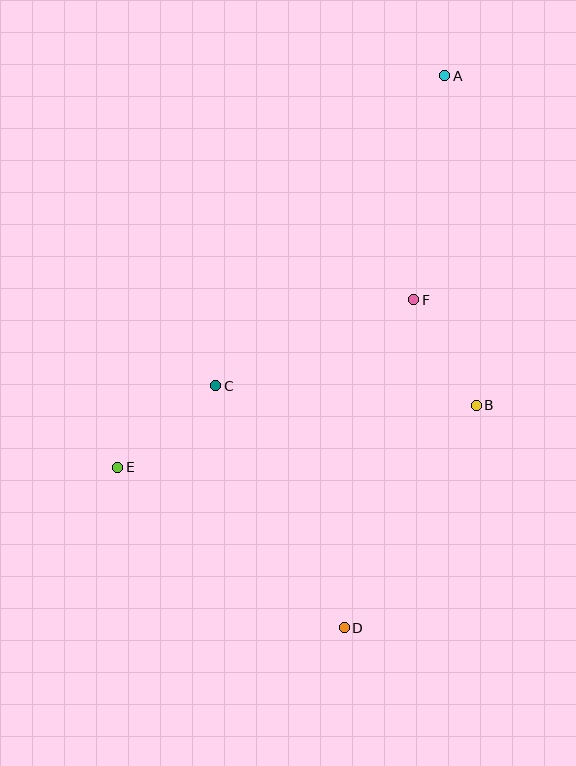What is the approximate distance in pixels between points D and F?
The distance between D and F is approximately 335 pixels.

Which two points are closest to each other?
Points B and F are closest to each other.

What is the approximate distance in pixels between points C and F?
The distance between C and F is approximately 216 pixels.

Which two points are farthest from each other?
Points A and D are farthest from each other.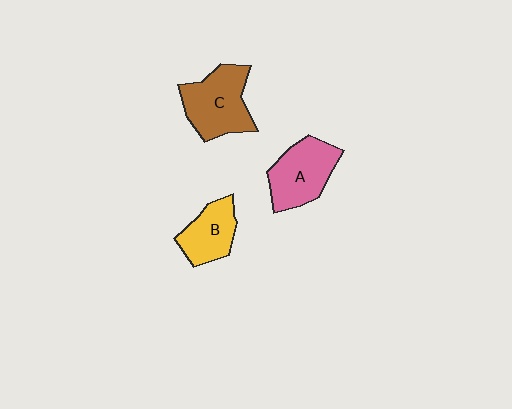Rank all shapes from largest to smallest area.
From largest to smallest: C (brown), A (pink), B (yellow).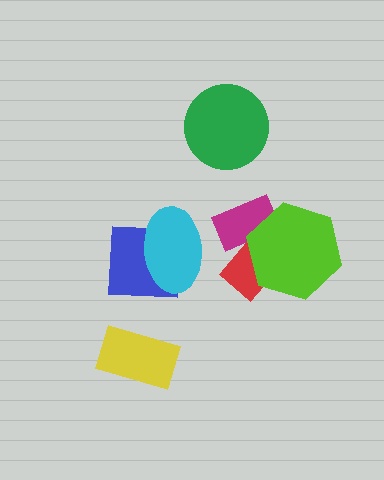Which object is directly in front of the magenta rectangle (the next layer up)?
The red rectangle is directly in front of the magenta rectangle.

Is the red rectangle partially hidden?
Yes, it is partially covered by another shape.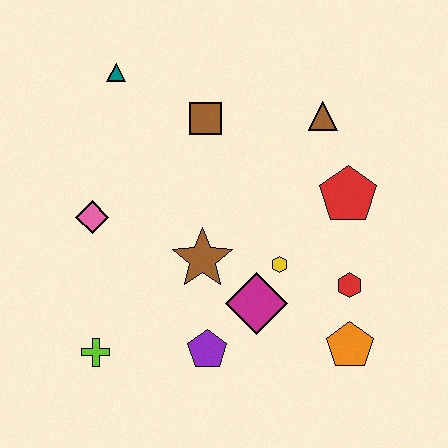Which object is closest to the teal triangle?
The brown square is closest to the teal triangle.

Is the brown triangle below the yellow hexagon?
No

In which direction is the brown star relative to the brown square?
The brown star is below the brown square.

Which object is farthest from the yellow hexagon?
The teal triangle is farthest from the yellow hexagon.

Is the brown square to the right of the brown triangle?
No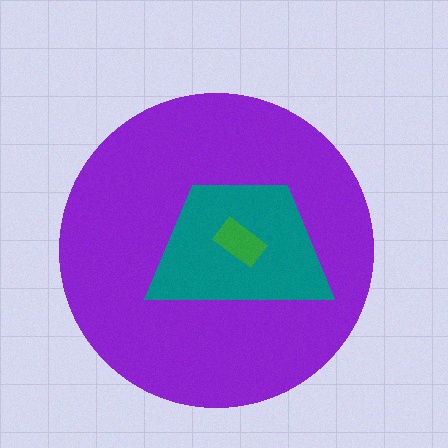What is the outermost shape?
The purple circle.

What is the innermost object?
The green rectangle.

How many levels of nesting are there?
3.